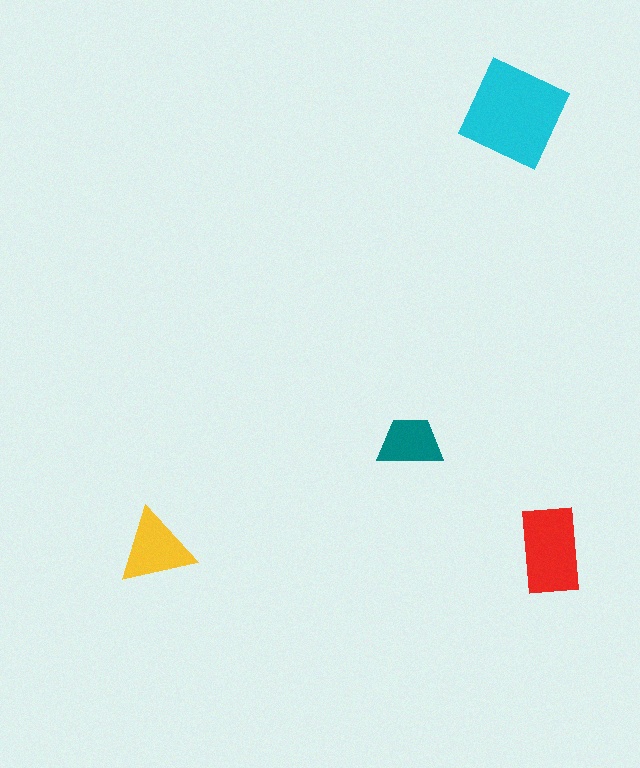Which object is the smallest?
The teal trapezoid.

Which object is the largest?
The cyan diamond.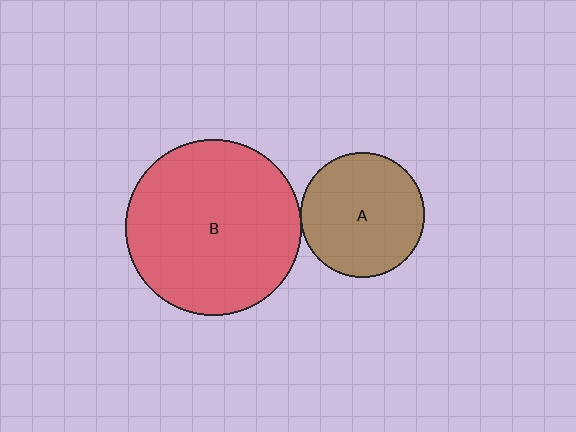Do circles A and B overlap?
Yes.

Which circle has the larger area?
Circle B (red).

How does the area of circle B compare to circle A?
Approximately 2.0 times.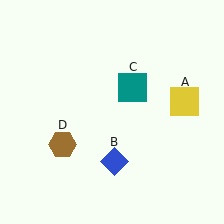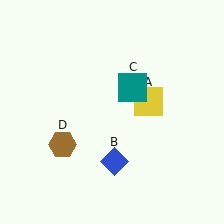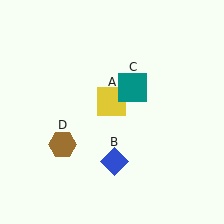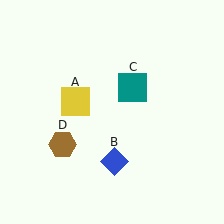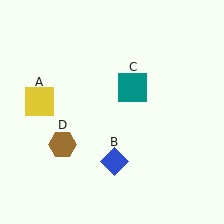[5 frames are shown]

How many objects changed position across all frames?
1 object changed position: yellow square (object A).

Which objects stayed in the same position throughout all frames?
Blue diamond (object B) and teal square (object C) and brown hexagon (object D) remained stationary.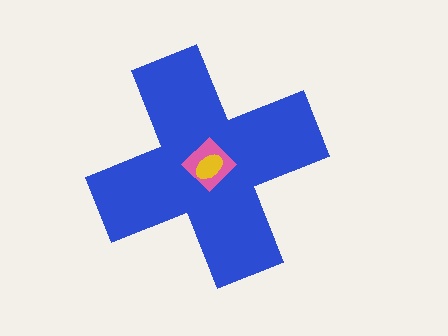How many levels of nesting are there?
3.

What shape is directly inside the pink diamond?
The yellow ellipse.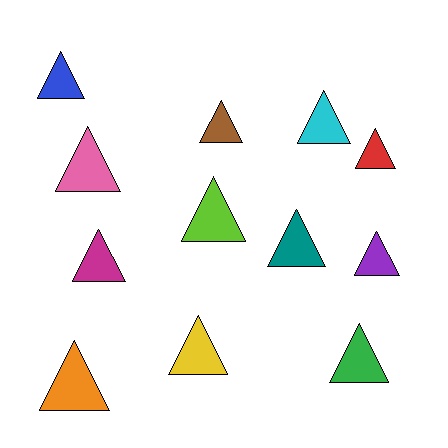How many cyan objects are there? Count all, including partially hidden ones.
There is 1 cyan object.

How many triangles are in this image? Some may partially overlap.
There are 12 triangles.